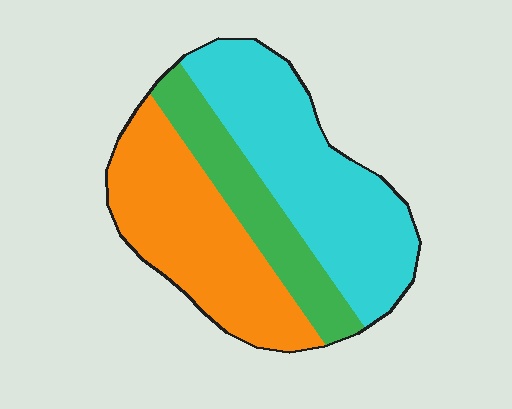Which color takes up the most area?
Cyan, at roughly 45%.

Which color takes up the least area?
Green, at roughly 20%.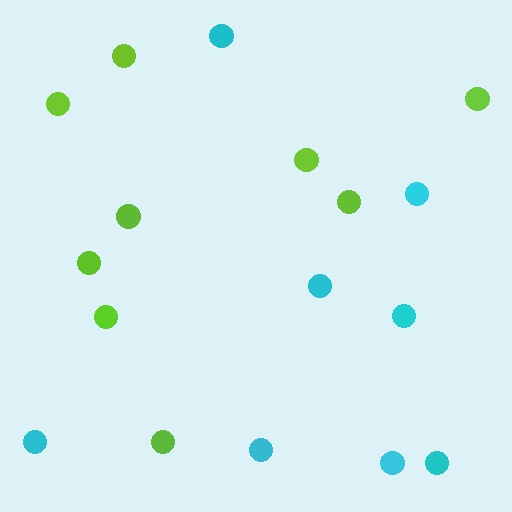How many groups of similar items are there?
There are 2 groups: one group of lime circles (9) and one group of cyan circles (8).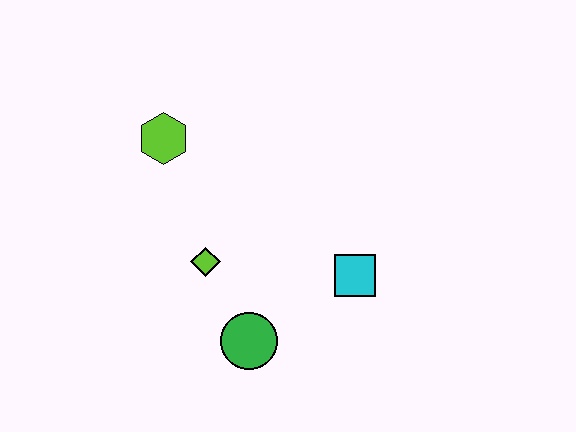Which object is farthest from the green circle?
The lime hexagon is farthest from the green circle.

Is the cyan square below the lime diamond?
Yes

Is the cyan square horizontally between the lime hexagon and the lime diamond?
No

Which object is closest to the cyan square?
The green circle is closest to the cyan square.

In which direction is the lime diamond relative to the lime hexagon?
The lime diamond is below the lime hexagon.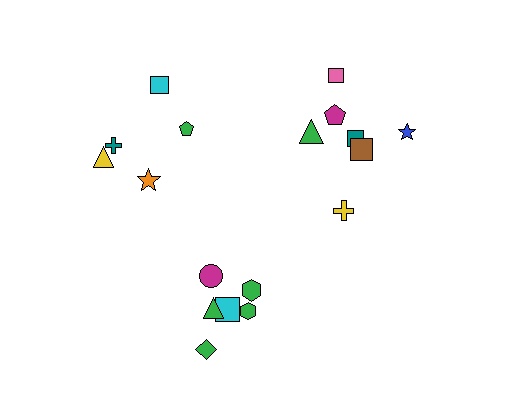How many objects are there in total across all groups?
There are 18 objects.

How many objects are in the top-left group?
There are 5 objects.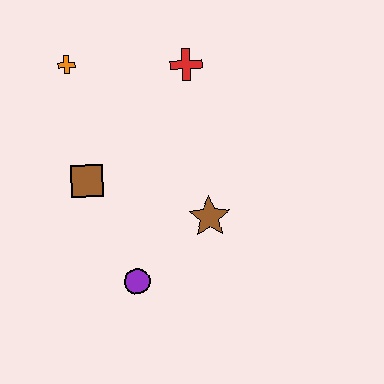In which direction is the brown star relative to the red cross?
The brown star is below the red cross.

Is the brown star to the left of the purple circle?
No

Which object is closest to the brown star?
The purple circle is closest to the brown star.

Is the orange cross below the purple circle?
No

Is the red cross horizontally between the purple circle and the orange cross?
No